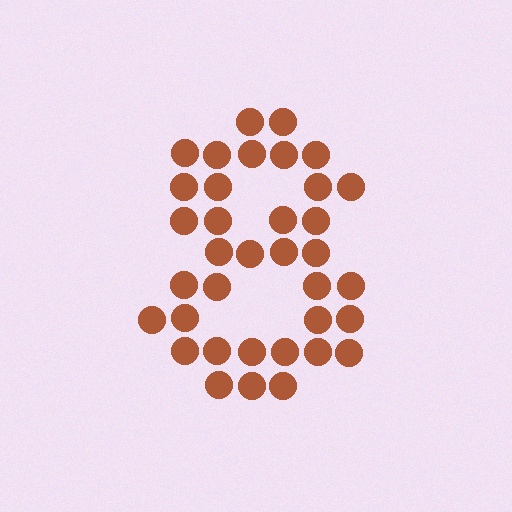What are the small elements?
The small elements are circles.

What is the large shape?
The large shape is the digit 8.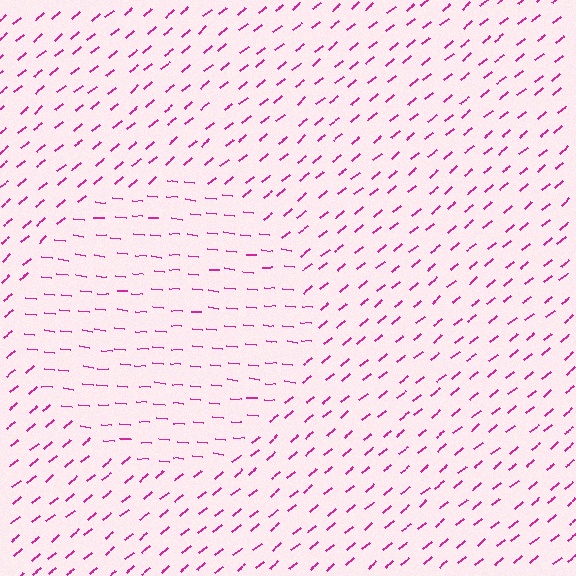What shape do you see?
I see a circle.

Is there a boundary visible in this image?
Yes, there is a texture boundary formed by a change in line orientation.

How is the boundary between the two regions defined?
The boundary is defined purely by a change in line orientation (approximately 45 degrees difference). All lines are the same color and thickness.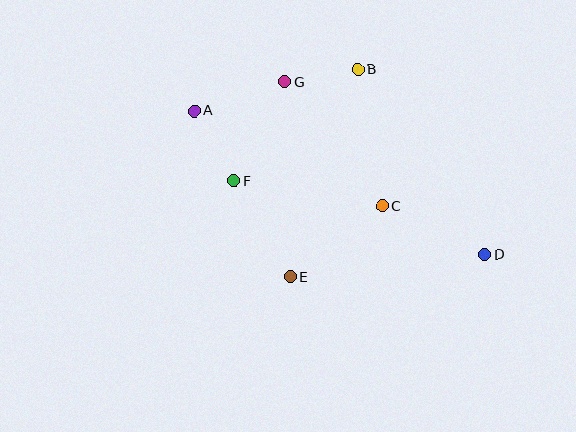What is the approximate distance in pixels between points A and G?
The distance between A and G is approximately 95 pixels.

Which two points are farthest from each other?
Points A and D are farthest from each other.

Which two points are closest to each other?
Points B and G are closest to each other.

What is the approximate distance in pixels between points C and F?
The distance between C and F is approximately 150 pixels.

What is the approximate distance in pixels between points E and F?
The distance between E and F is approximately 111 pixels.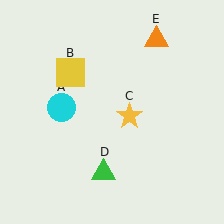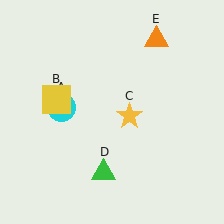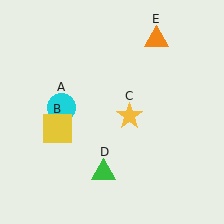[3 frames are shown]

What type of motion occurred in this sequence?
The yellow square (object B) rotated counterclockwise around the center of the scene.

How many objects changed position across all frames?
1 object changed position: yellow square (object B).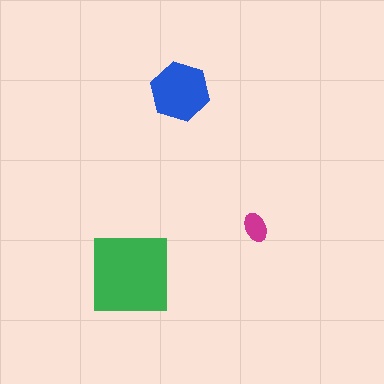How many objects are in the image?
There are 3 objects in the image.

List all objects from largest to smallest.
The green square, the blue hexagon, the magenta ellipse.